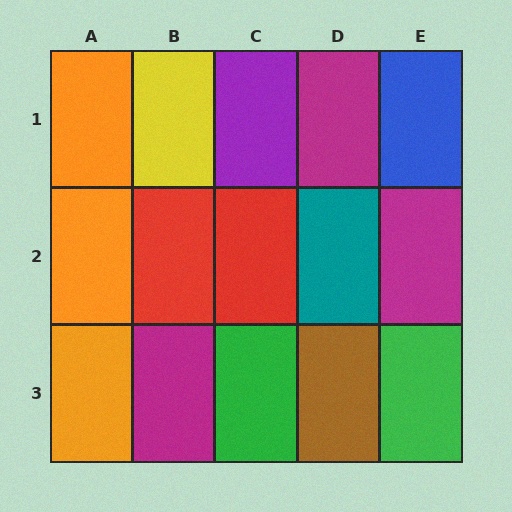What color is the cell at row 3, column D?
Brown.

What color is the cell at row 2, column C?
Red.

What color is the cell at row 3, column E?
Green.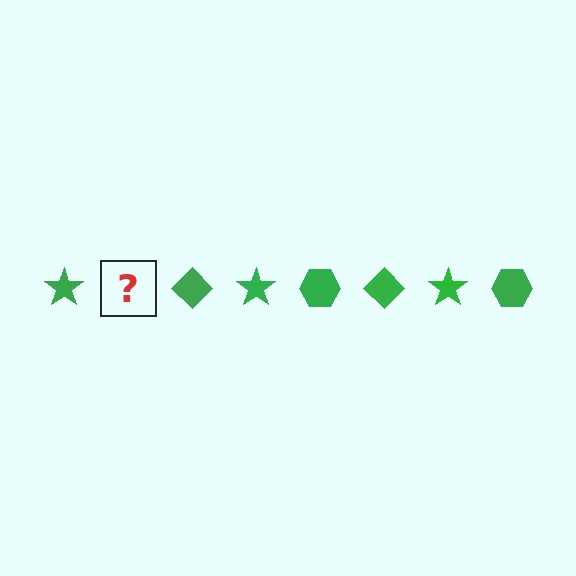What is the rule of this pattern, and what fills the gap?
The rule is that the pattern cycles through star, hexagon, diamond shapes in green. The gap should be filled with a green hexagon.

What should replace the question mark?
The question mark should be replaced with a green hexagon.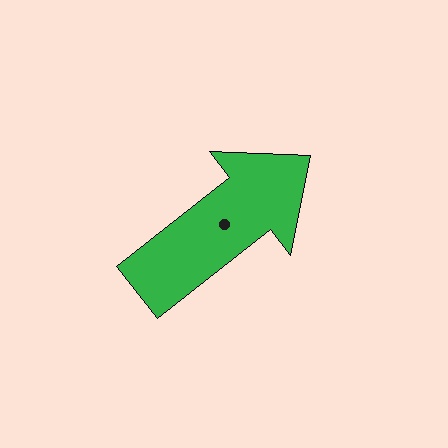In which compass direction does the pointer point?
Northeast.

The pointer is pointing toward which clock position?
Roughly 2 o'clock.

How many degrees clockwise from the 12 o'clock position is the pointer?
Approximately 52 degrees.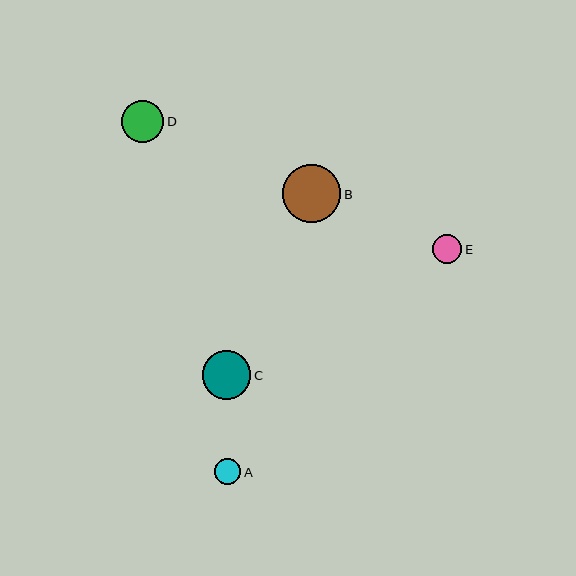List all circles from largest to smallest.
From largest to smallest: B, C, D, E, A.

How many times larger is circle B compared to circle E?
Circle B is approximately 2.0 times the size of circle E.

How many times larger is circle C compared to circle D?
Circle C is approximately 1.2 times the size of circle D.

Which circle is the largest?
Circle B is the largest with a size of approximately 58 pixels.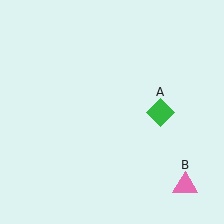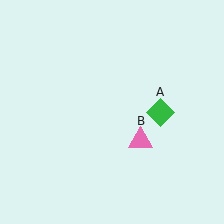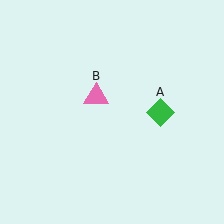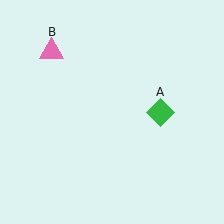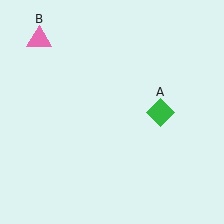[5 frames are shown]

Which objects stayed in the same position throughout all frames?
Green diamond (object A) remained stationary.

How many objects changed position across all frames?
1 object changed position: pink triangle (object B).